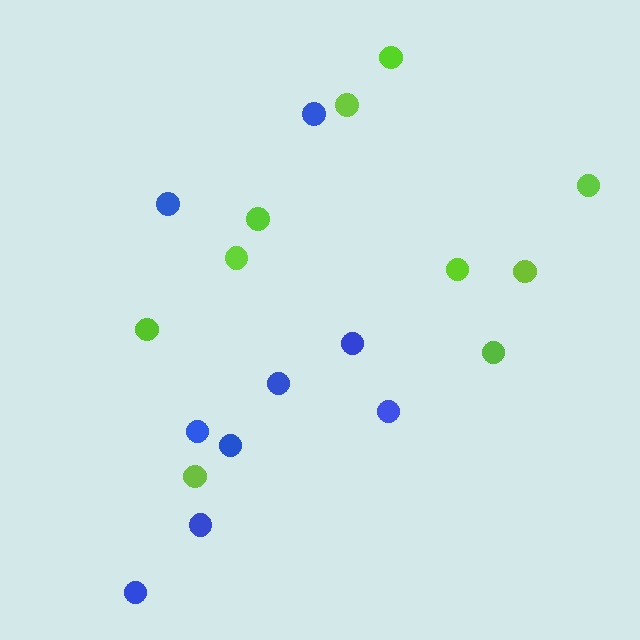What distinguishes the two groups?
There are 2 groups: one group of blue circles (9) and one group of lime circles (10).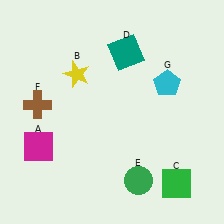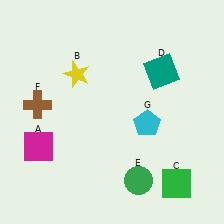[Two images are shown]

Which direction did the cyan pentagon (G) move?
The cyan pentagon (G) moved down.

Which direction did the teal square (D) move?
The teal square (D) moved right.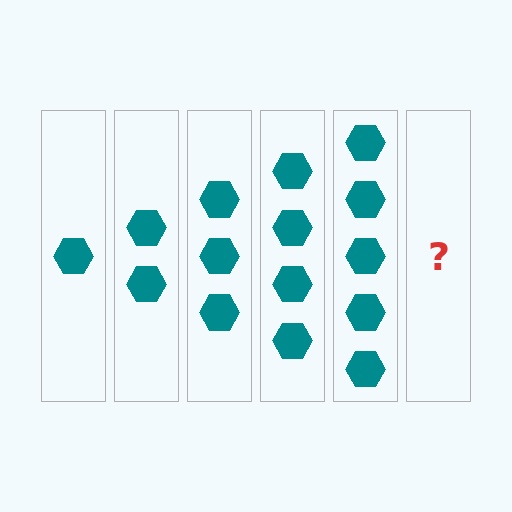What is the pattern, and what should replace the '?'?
The pattern is that each step adds one more hexagon. The '?' should be 6 hexagons.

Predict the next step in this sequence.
The next step is 6 hexagons.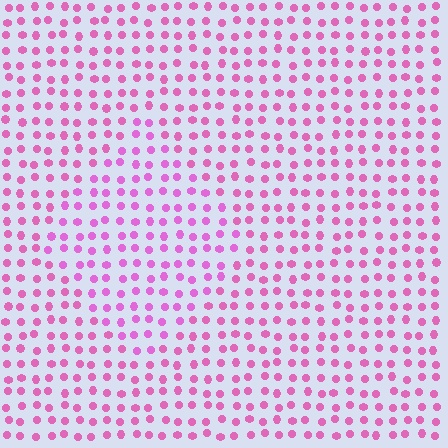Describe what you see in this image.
The image is filled with small pink elements in a uniform arrangement. A diamond-shaped region is visible where the elements are tinted to a slightly different hue, forming a subtle color boundary.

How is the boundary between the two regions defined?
The boundary is defined purely by a slight shift in hue (about 16 degrees). Spacing, size, and orientation are identical on both sides.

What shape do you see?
I see a diamond.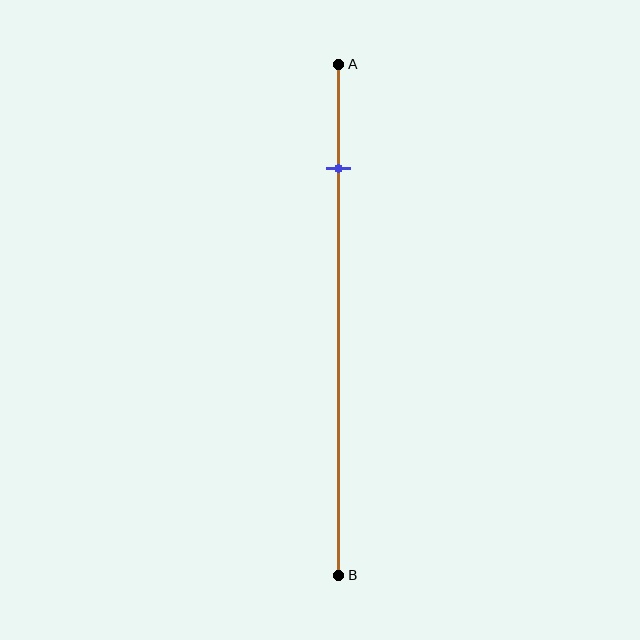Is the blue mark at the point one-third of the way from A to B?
No, the mark is at about 20% from A, not at the 33% one-third point.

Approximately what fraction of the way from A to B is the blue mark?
The blue mark is approximately 20% of the way from A to B.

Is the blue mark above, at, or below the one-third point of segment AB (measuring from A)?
The blue mark is above the one-third point of segment AB.